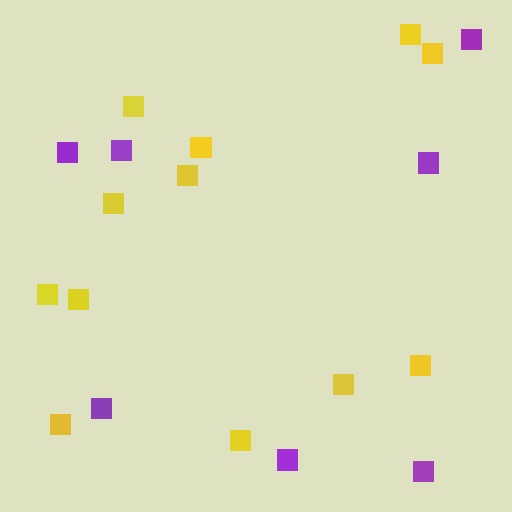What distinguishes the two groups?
There are 2 groups: one group of yellow squares (12) and one group of purple squares (7).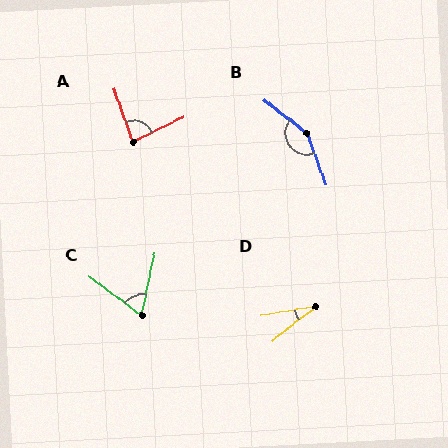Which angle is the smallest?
D, at approximately 29 degrees.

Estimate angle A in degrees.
Approximately 84 degrees.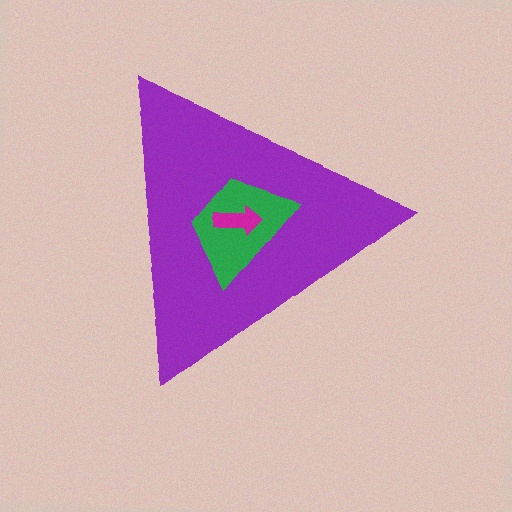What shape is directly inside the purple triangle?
The green trapezoid.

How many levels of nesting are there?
3.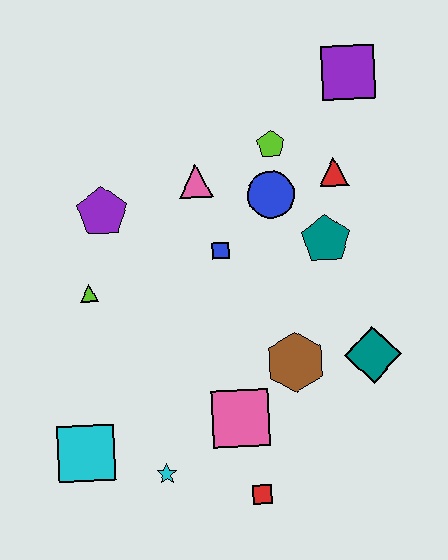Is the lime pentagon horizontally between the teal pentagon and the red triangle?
No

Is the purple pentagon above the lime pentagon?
No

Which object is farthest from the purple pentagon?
The red square is farthest from the purple pentagon.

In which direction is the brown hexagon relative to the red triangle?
The brown hexagon is below the red triangle.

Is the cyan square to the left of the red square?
Yes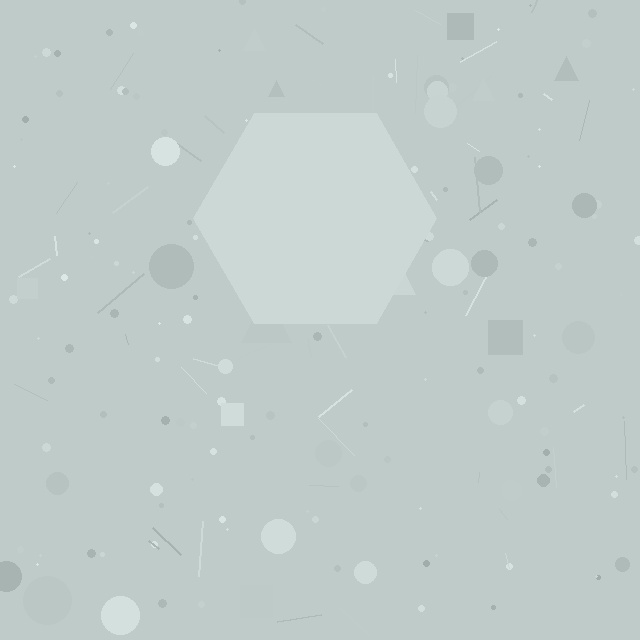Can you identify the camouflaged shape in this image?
The camouflaged shape is a hexagon.